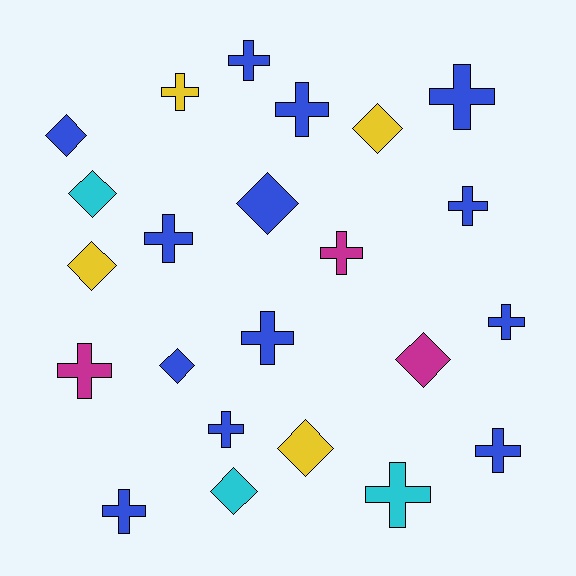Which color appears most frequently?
Blue, with 13 objects.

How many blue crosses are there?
There are 10 blue crosses.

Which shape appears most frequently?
Cross, with 14 objects.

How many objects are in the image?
There are 23 objects.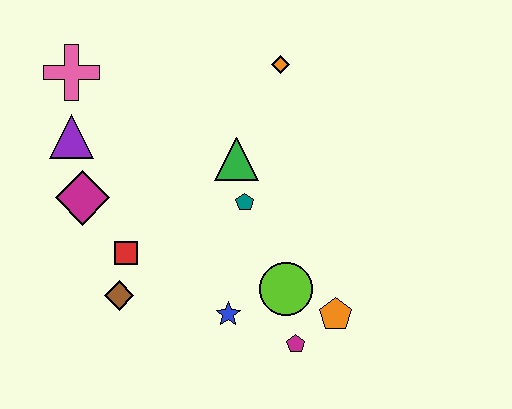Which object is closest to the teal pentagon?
The green triangle is closest to the teal pentagon.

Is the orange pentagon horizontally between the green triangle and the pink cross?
No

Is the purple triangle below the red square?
No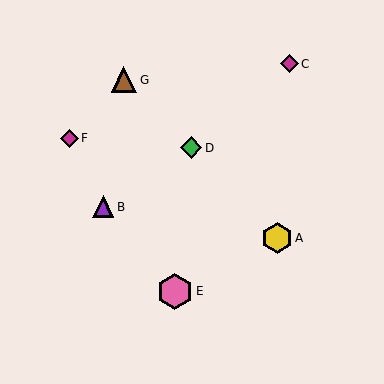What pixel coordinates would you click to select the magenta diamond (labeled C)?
Click at (289, 64) to select the magenta diamond C.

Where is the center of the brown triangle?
The center of the brown triangle is at (124, 80).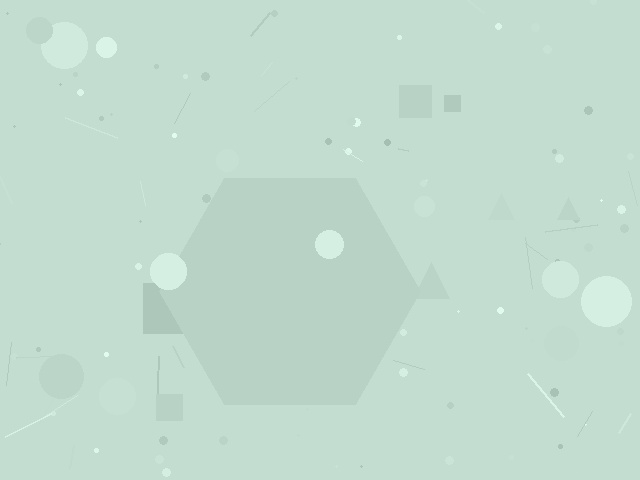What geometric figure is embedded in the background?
A hexagon is embedded in the background.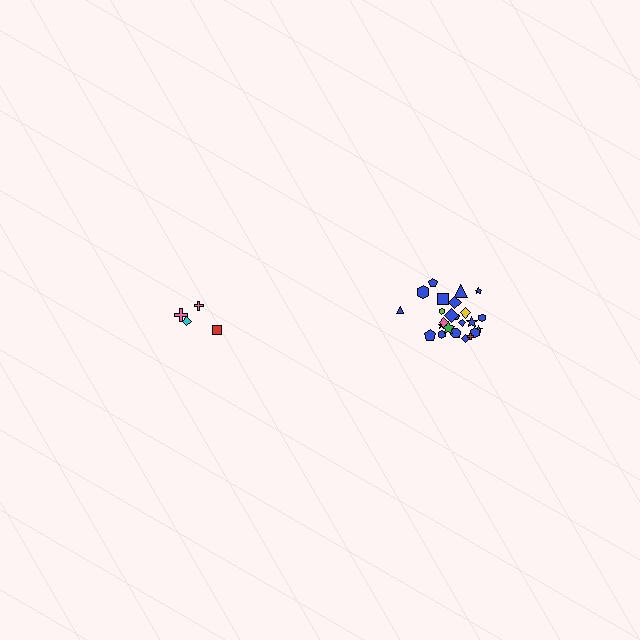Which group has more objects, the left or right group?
The right group.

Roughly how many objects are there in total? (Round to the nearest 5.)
Roughly 30 objects in total.